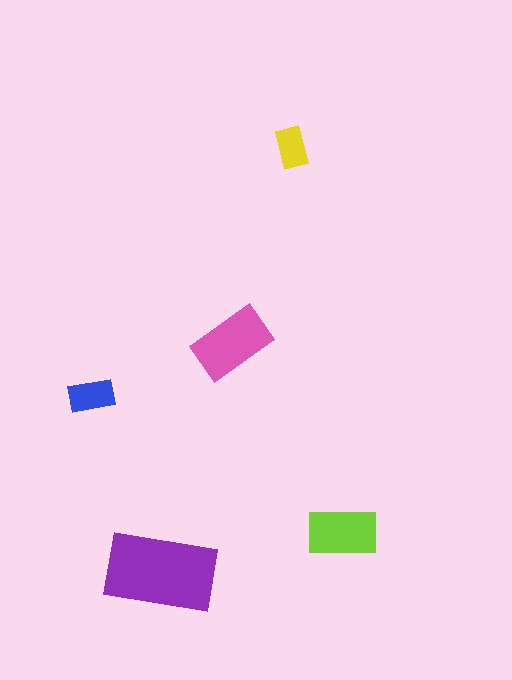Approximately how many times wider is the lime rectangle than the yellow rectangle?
About 1.5 times wider.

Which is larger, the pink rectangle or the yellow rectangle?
The pink one.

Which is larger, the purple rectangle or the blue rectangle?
The purple one.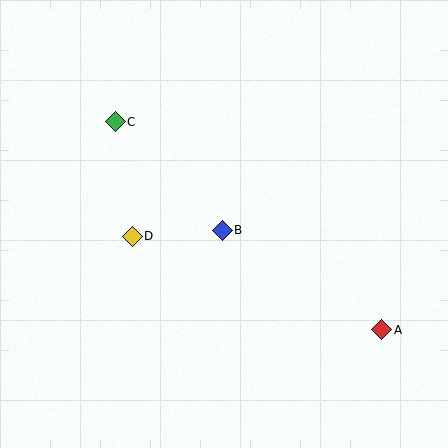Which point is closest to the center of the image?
Point B at (222, 230) is closest to the center.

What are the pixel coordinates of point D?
Point D is at (132, 236).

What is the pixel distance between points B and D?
The distance between B and D is 90 pixels.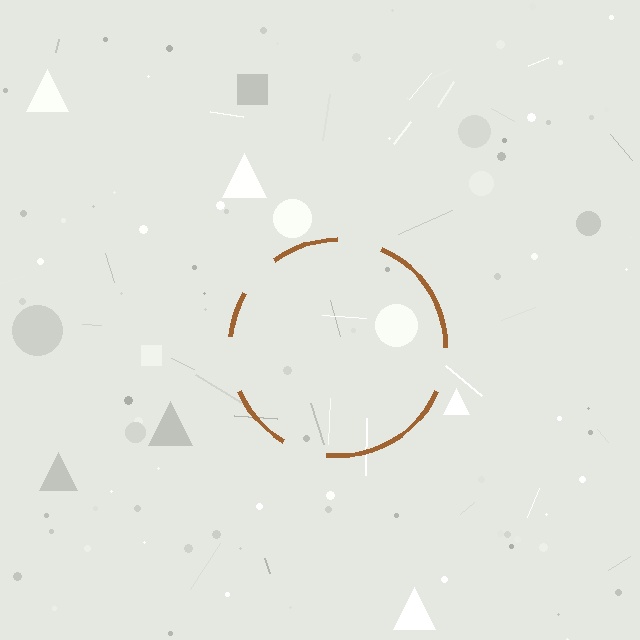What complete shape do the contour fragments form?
The contour fragments form a circle.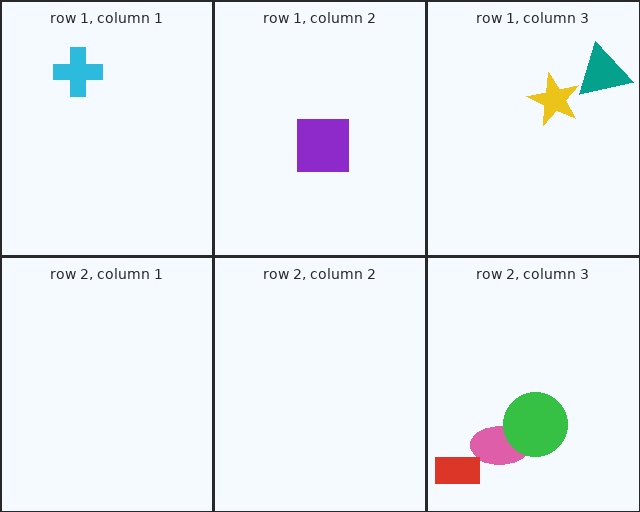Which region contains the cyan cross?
The row 1, column 1 region.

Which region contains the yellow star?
The row 1, column 3 region.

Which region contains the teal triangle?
The row 1, column 3 region.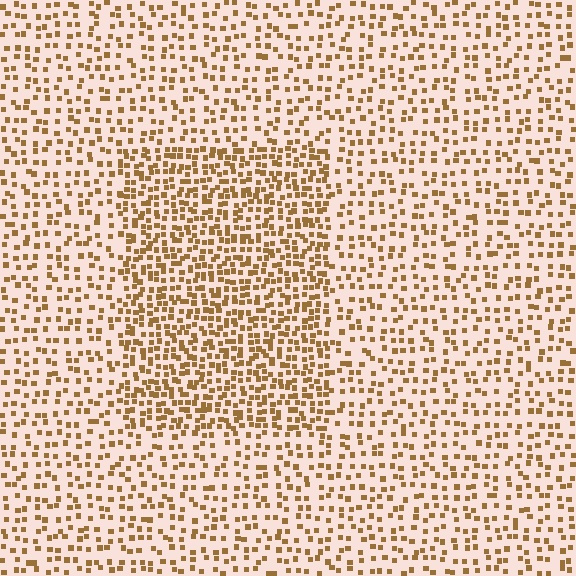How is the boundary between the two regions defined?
The boundary is defined by a change in element density (approximately 1.9x ratio). All elements are the same color, size, and shape.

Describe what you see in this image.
The image contains small brown elements arranged at two different densities. A rectangle-shaped region is visible where the elements are more densely packed than the surrounding area.